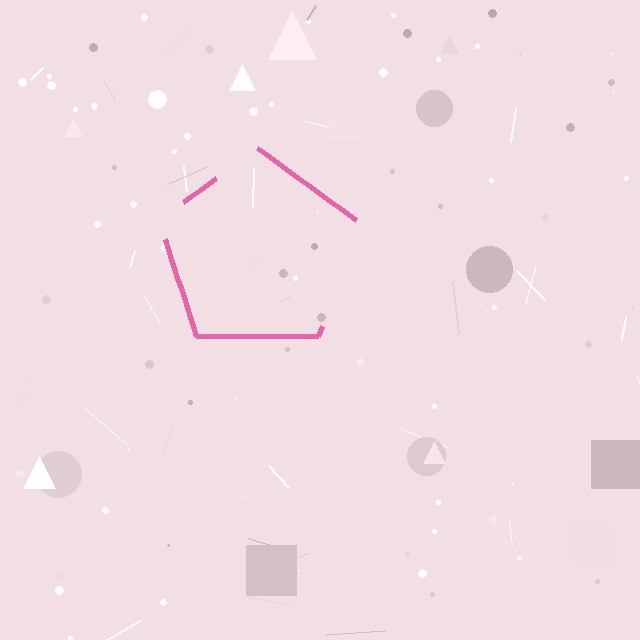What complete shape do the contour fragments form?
The contour fragments form a pentagon.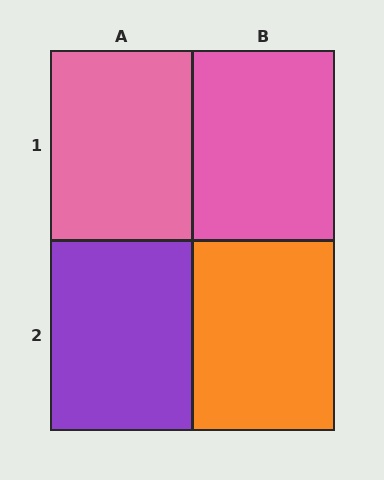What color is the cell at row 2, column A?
Purple.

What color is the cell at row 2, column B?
Orange.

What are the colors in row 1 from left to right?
Pink, pink.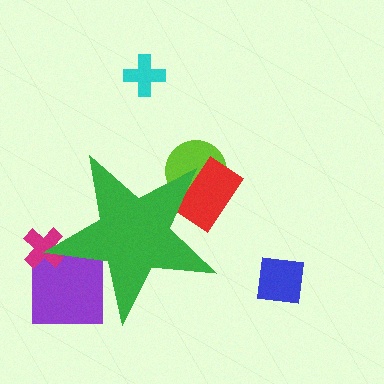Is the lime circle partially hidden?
Yes, the lime circle is partially hidden behind the green star.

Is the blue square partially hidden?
No, the blue square is fully visible.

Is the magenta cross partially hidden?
Yes, the magenta cross is partially hidden behind the green star.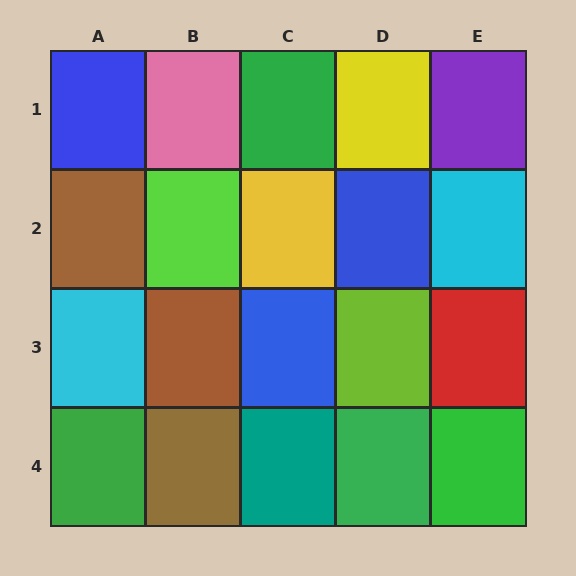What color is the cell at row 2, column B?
Lime.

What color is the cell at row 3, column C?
Blue.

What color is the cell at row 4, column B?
Brown.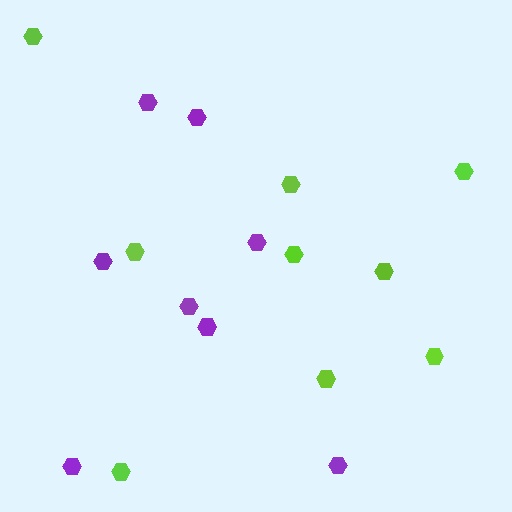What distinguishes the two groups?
There are 2 groups: one group of purple hexagons (8) and one group of lime hexagons (9).